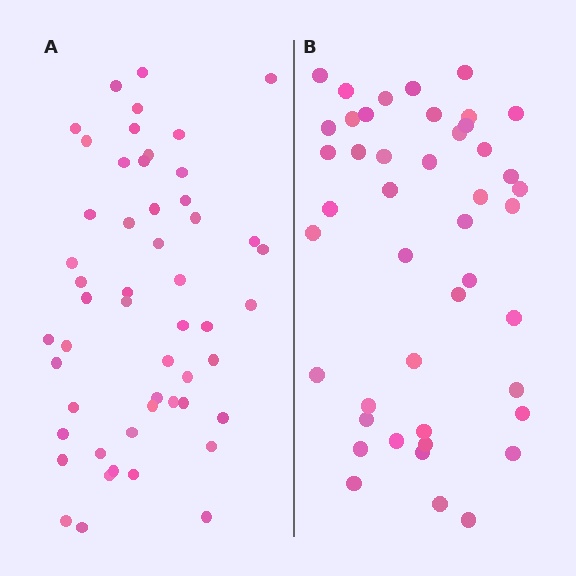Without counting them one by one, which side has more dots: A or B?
Region A (the left region) has more dots.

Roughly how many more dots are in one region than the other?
Region A has roughly 8 or so more dots than region B.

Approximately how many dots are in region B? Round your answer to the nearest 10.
About 40 dots. (The exact count is 45, which rounds to 40.)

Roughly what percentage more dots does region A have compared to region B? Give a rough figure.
About 15% more.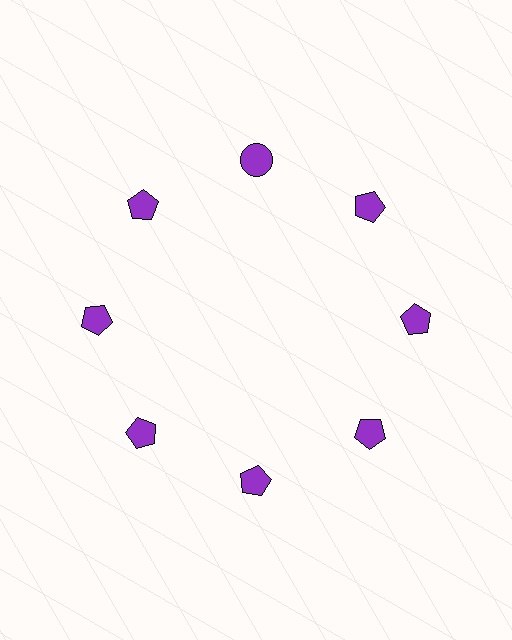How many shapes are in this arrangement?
There are 8 shapes arranged in a ring pattern.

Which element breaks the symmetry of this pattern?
The purple circle at roughly the 12 o'clock position breaks the symmetry. All other shapes are purple pentagons.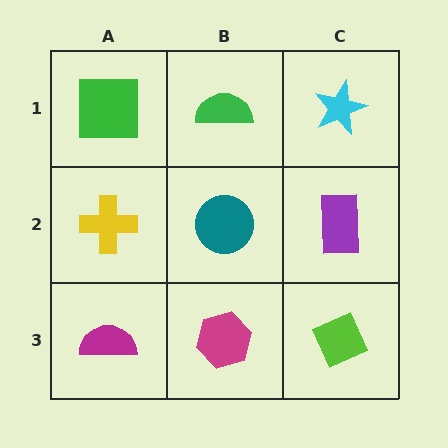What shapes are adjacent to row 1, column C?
A purple rectangle (row 2, column C), a green semicircle (row 1, column B).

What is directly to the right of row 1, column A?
A green semicircle.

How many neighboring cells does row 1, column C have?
2.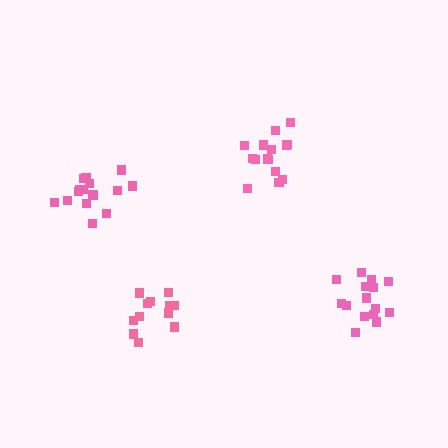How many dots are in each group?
Group 1: 15 dots, Group 2: 12 dots, Group 3: 15 dots, Group 4: 15 dots (57 total).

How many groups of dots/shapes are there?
There are 4 groups.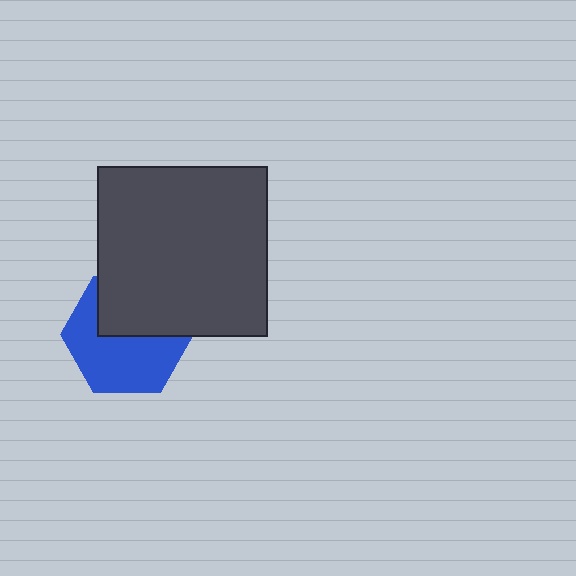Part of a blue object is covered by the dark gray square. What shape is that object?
It is a hexagon.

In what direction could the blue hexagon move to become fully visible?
The blue hexagon could move down. That would shift it out from behind the dark gray square entirely.